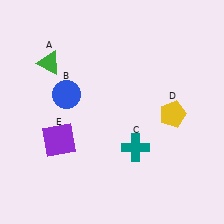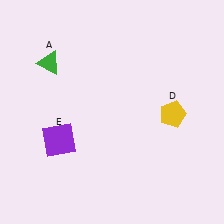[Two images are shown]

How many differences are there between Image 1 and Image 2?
There are 2 differences between the two images.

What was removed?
The teal cross (C), the blue circle (B) were removed in Image 2.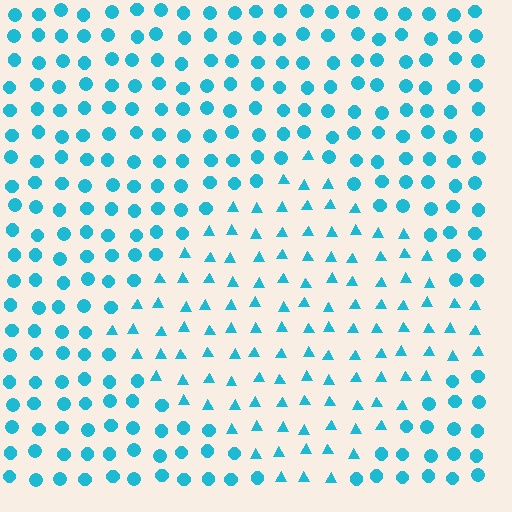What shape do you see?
I see a diamond.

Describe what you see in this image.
The image is filled with small cyan elements arranged in a uniform grid. A diamond-shaped region contains triangles, while the surrounding area contains circles. The boundary is defined purely by the change in element shape.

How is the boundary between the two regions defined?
The boundary is defined by a change in element shape: triangles inside vs. circles outside. All elements share the same color and spacing.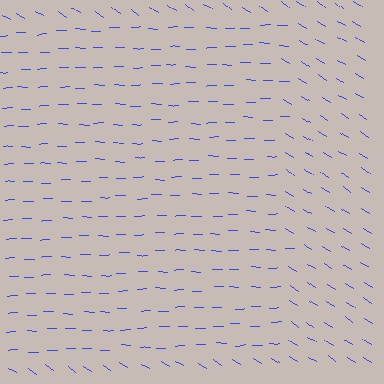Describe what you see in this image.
The image is filled with small blue line segments. A rectangle region in the image has lines oriented differently from the surrounding lines, creating a visible texture boundary.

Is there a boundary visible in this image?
Yes, there is a texture boundary formed by a change in line orientation.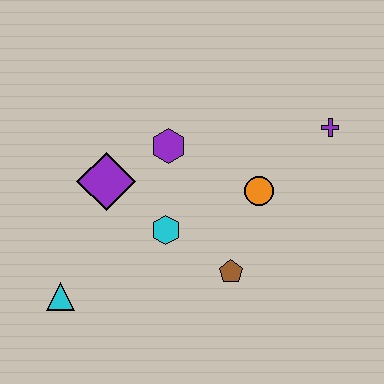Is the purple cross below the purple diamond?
No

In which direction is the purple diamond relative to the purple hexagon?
The purple diamond is to the left of the purple hexagon.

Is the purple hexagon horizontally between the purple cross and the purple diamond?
Yes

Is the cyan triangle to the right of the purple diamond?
No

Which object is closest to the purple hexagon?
The purple diamond is closest to the purple hexagon.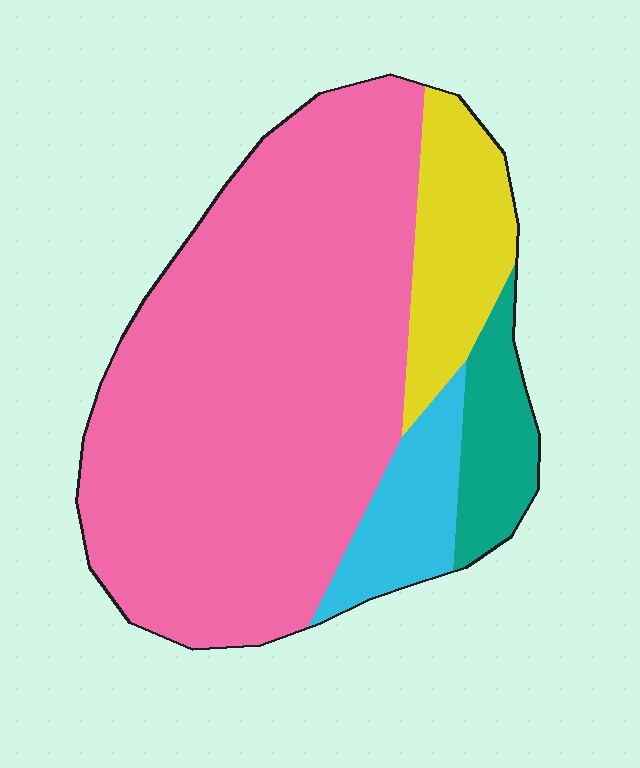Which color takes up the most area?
Pink, at roughly 70%.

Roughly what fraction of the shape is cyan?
Cyan covers roughly 10% of the shape.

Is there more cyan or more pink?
Pink.